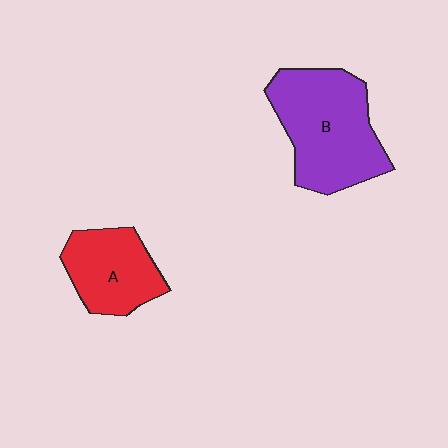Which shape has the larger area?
Shape B (purple).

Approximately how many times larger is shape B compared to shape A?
Approximately 1.6 times.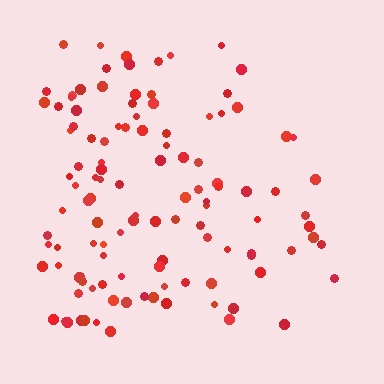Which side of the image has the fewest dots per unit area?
The right.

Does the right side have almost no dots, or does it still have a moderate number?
Still a moderate number, just noticeably fewer than the left.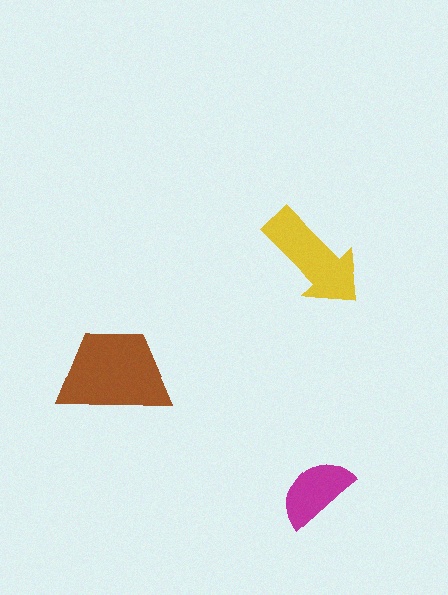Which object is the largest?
The brown trapezoid.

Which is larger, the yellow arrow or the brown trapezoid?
The brown trapezoid.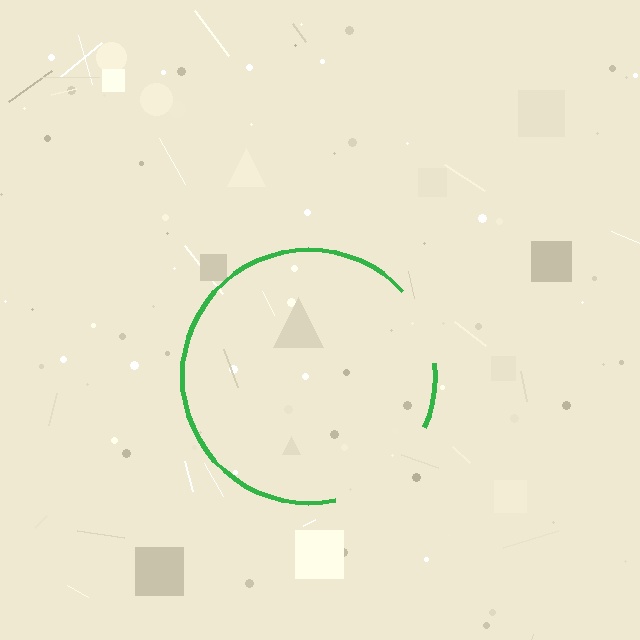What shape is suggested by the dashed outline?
The dashed outline suggests a circle.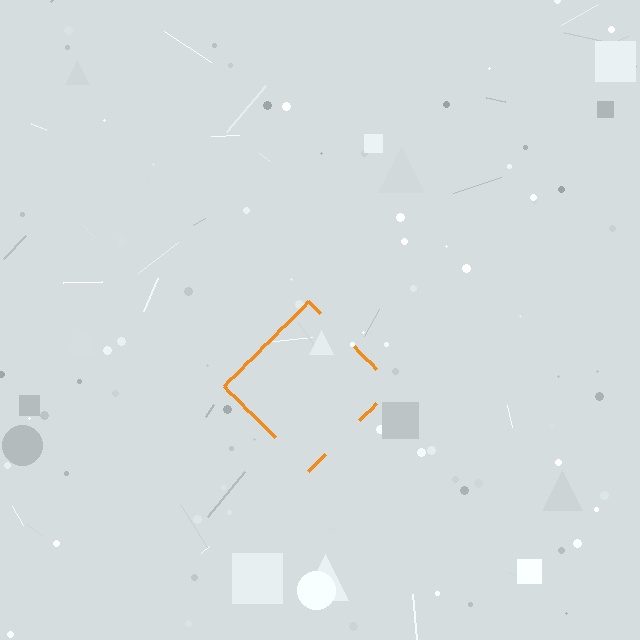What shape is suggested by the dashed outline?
The dashed outline suggests a diamond.